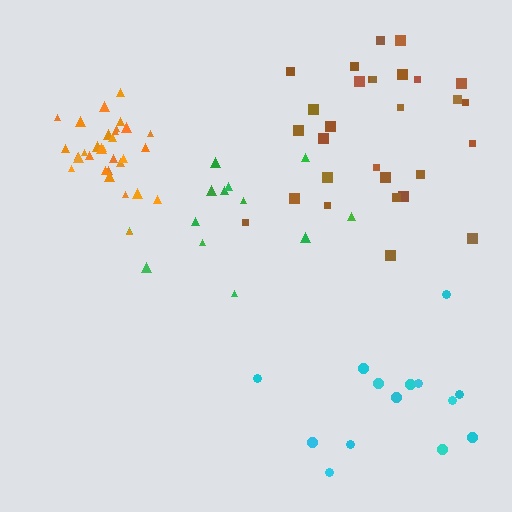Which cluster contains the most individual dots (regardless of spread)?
Orange (31).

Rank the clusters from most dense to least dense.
orange, green, brown, cyan.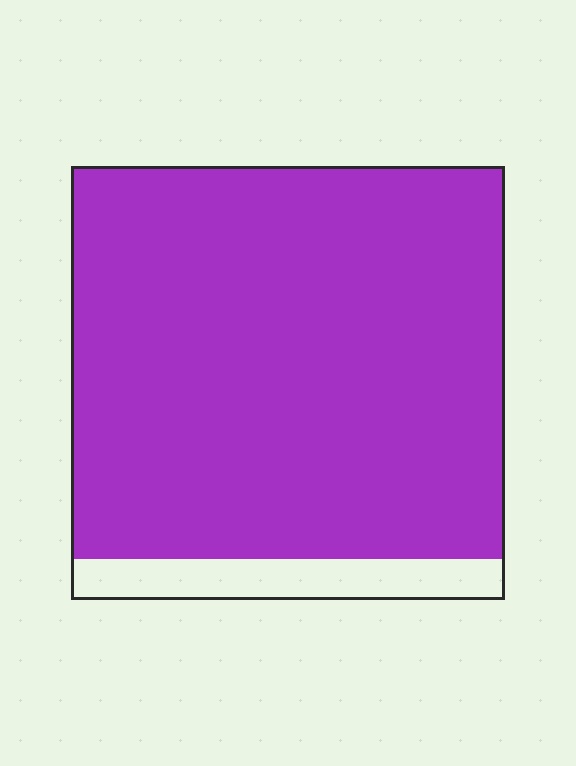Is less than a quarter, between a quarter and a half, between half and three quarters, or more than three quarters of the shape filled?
More than three quarters.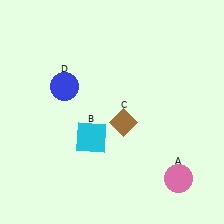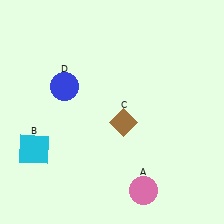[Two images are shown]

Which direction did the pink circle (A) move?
The pink circle (A) moved left.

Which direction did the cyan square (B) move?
The cyan square (B) moved left.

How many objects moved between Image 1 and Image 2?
2 objects moved between the two images.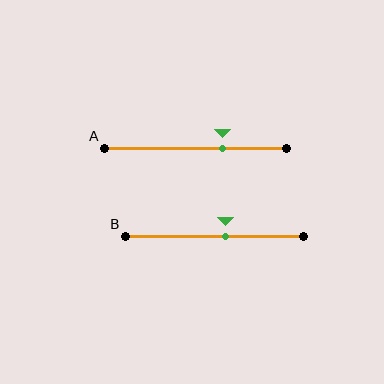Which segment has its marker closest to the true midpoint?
Segment B has its marker closest to the true midpoint.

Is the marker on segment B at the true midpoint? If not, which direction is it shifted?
No, the marker on segment B is shifted to the right by about 6% of the segment length.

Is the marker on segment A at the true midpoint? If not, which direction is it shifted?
No, the marker on segment A is shifted to the right by about 15% of the segment length.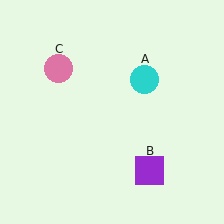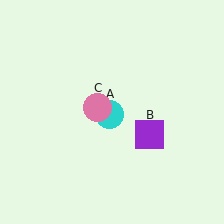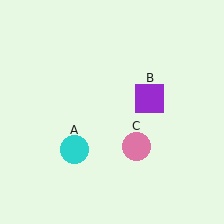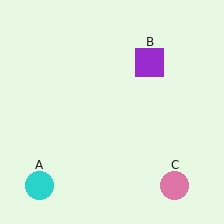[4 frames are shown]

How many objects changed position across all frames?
3 objects changed position: cyan circle (object A), purple square (object B), pink circle (object C).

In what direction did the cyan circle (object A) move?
The cyan circle (object A) moved down and to the left.